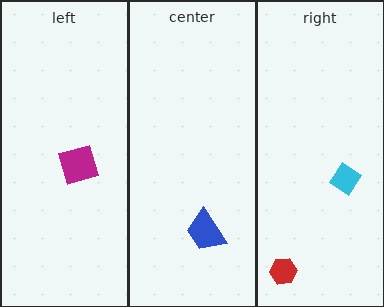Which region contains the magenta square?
The left region.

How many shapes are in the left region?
1.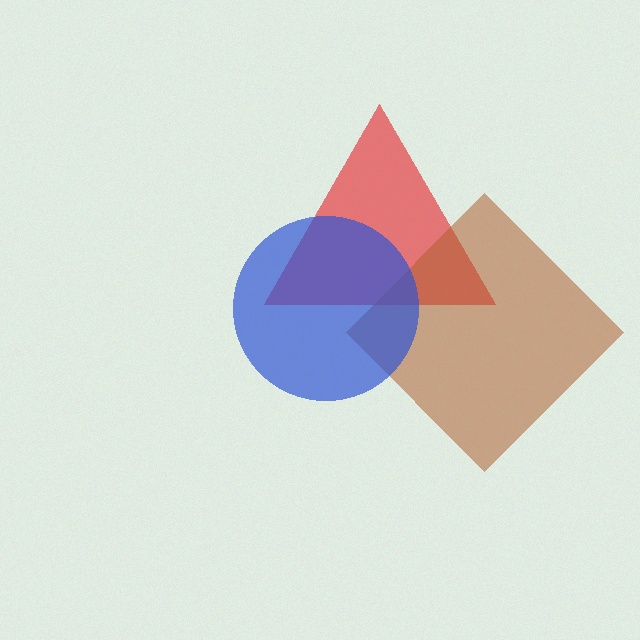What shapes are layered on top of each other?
The layered shapes are: a red triangle, a brown diamond, a blue circle.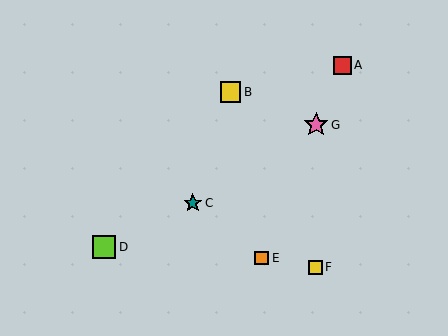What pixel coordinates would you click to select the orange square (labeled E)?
Click at (262, 258) to select the orange square E.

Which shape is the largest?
The pink star (labeled G) is the largest.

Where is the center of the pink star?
The center of the pink star is at (316, 125).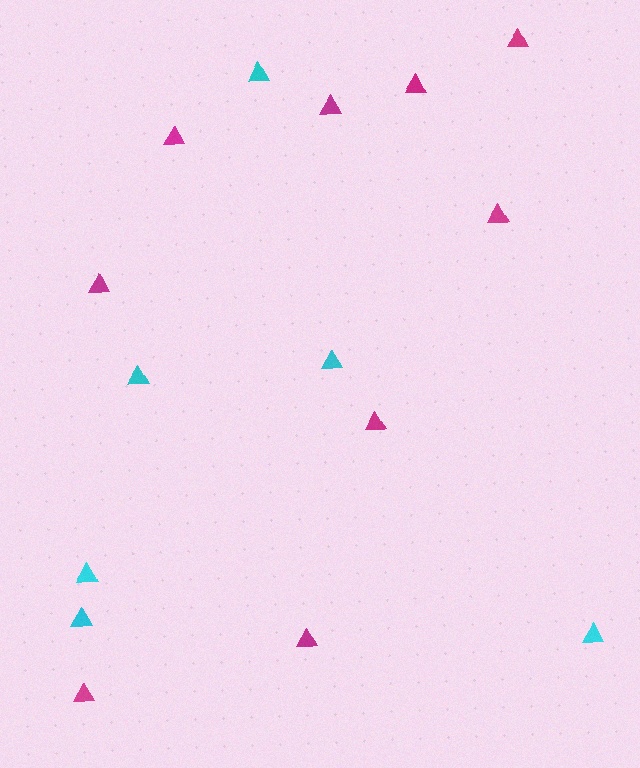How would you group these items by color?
There are 2 groups: one group of magenta triangles (9) and one group of cyan triangles (6).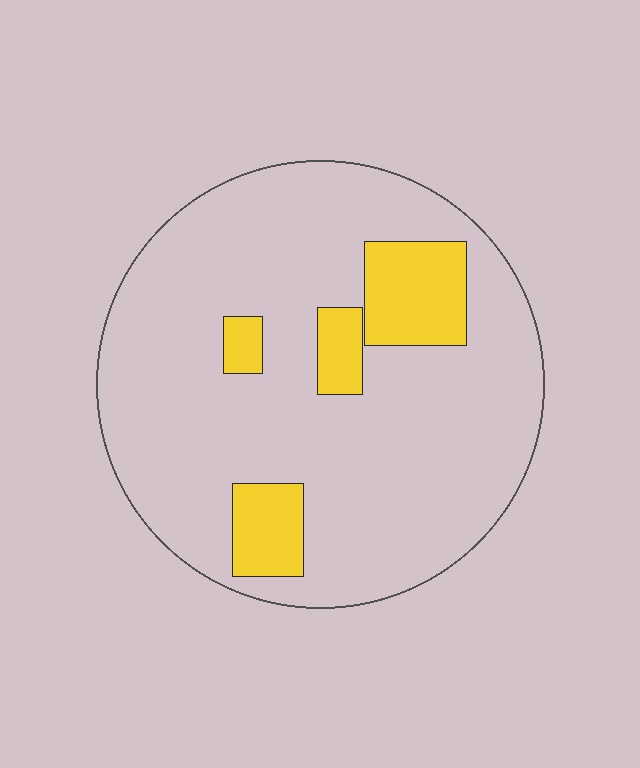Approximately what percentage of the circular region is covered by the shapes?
Approximately 15%.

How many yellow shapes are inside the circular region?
4.